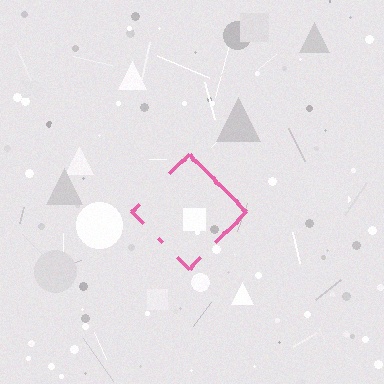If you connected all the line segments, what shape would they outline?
They would outline a diamond.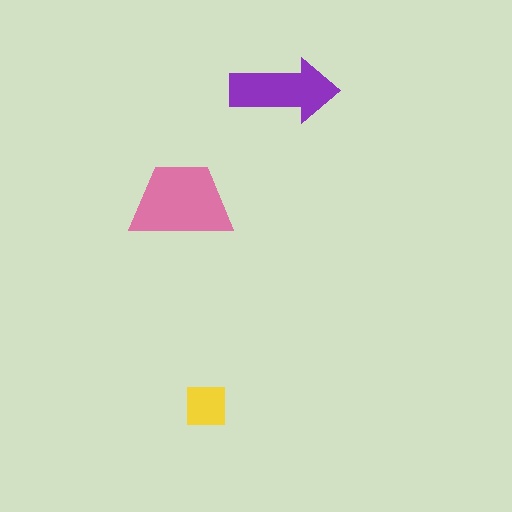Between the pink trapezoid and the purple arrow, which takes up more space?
The pink trapezoid.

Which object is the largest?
The pink trapezoid.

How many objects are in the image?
There are 3 objects in the image.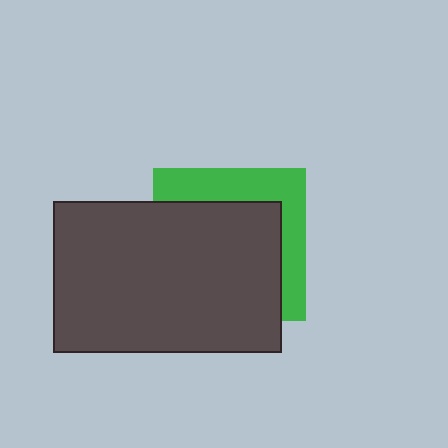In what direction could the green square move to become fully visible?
The green square could move toward the upper-right. That would shift it out from behind the dark gray rectangle entirely.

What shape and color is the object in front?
The object in front is a dark gray rectangle.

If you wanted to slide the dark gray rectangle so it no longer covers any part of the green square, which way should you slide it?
Slide it toward the lower-left — that is the most direct way to separate the two shapes.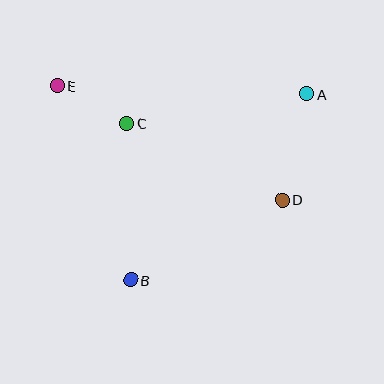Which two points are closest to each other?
Points C and E are closest to each other.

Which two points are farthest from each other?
Points A and B are farthest from each other.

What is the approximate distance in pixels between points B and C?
The distance between B and C is approximately 157 pixels.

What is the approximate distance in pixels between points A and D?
The distance between A and D is approximately 109 pixels.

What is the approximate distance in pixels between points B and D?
The distance between B and D is approximately 171 pixels.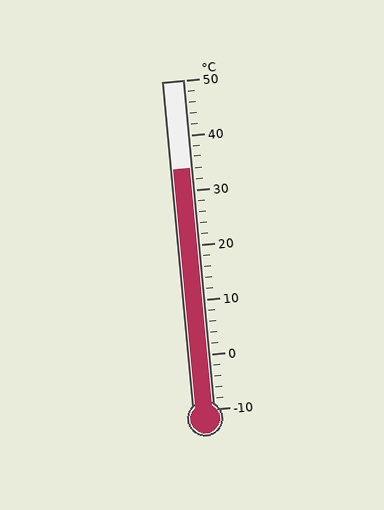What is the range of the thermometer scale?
The thermometer scale ranges from -10°C to 50°C.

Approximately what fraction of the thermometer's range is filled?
The thermometer is filled to approximately 75% of its range.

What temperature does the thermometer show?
The thermometer shows approximately 34°C.